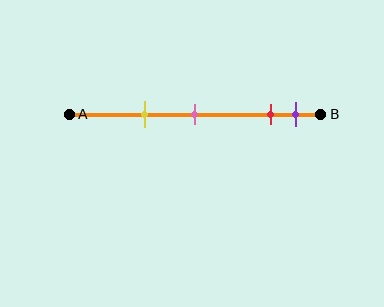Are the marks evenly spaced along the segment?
No, the marks are not evenly spaced.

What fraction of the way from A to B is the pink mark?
The pink mark is approximately 50% (0.5) of the way from A to B.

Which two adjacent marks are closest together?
The red and purple marks are the closest adjacent pair.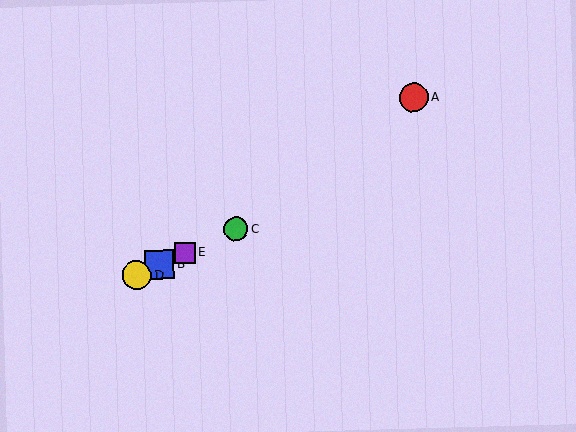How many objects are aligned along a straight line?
4 objects (B, C, D, E) are aligned along a straight line.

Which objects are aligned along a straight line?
Objects B, C, D, E are aligned along a straight line.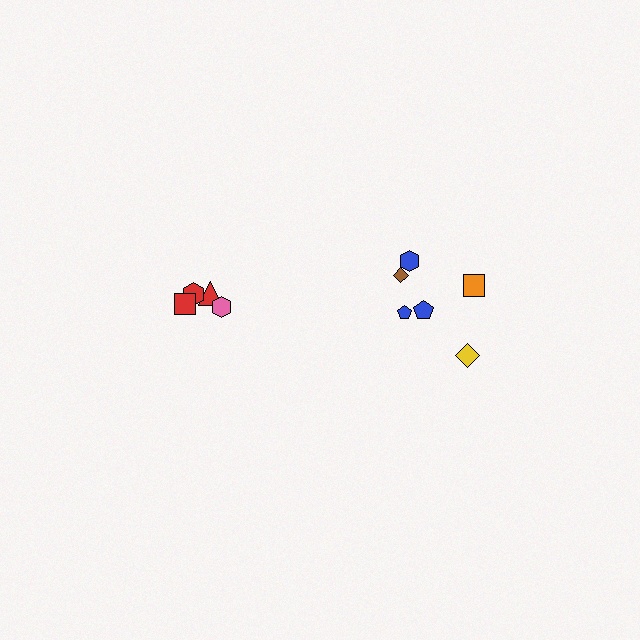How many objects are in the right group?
There are 6 objects.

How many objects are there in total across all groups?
There are 10 objects.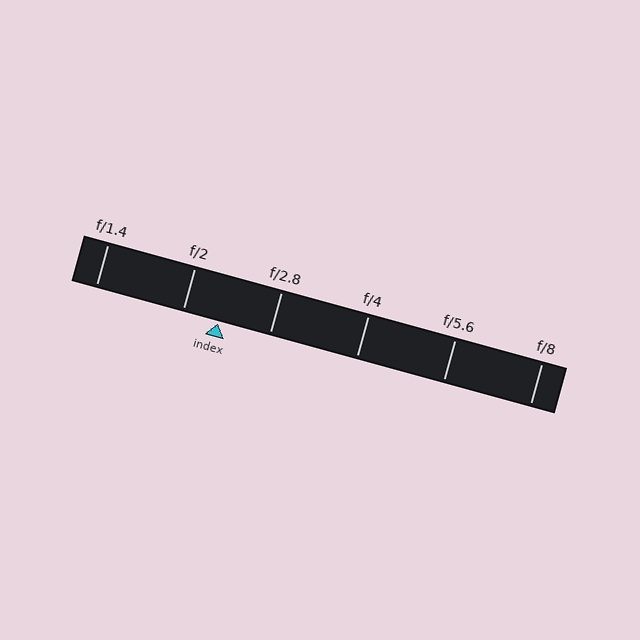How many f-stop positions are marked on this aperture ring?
There are 6 f-stop positions marked.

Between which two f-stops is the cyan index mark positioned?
The index mark is between f/2 and f/2.8.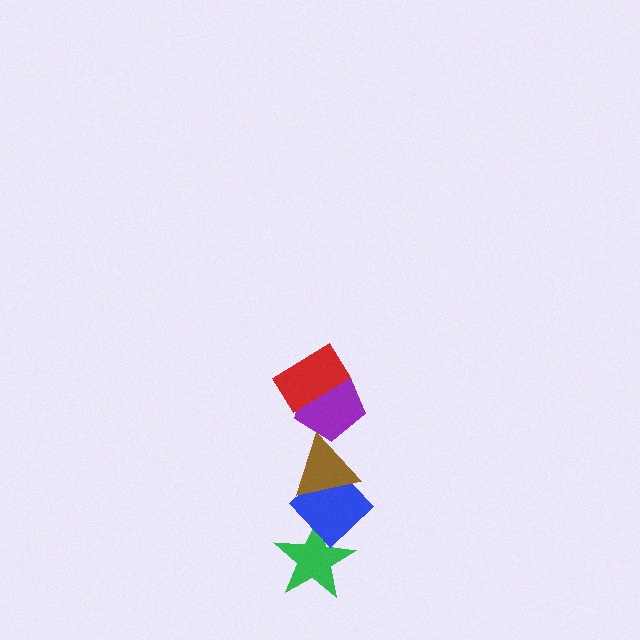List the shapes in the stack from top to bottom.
From top to bottom: the red rectangle, the purple pentagon, the brown triangle, the blue diamond, the green star.